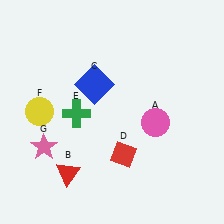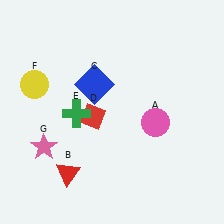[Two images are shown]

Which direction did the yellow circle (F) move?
The yellow circle (F) moved up.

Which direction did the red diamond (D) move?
The red diamond (D) moved up.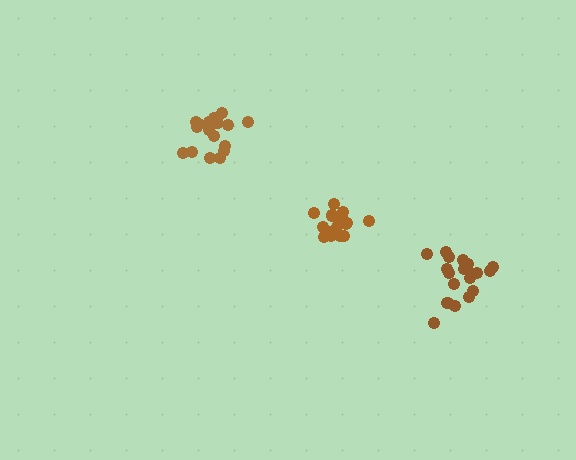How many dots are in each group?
Group 1: 20 dots, Group 2: 18 dots, Group 3: 17 dots (55 total).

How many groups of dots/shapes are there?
There are 3 groups.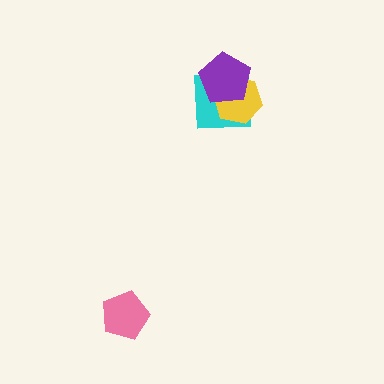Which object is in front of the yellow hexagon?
The purple pentagon is in front of the yellow hexagon.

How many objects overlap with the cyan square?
2 objects overlap with the cyan square.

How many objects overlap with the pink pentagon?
0 objects overlap with the pink pentagon.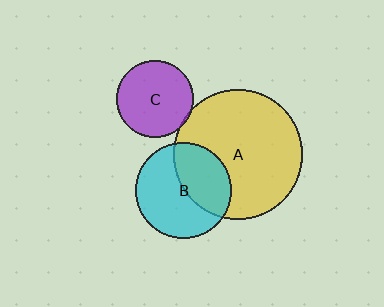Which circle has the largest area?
Circle A (yellow).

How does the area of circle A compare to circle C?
Approximately 2.8 times.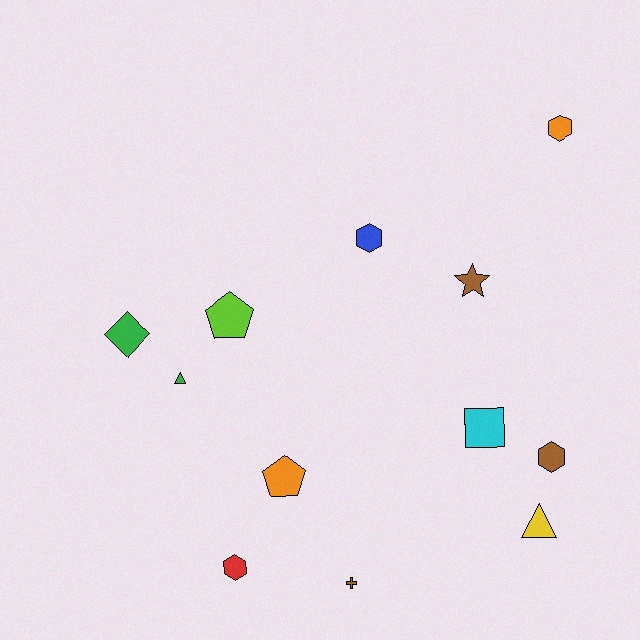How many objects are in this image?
There are 12 objects.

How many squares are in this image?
There is 1 square.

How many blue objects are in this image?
There is 1 blue object.